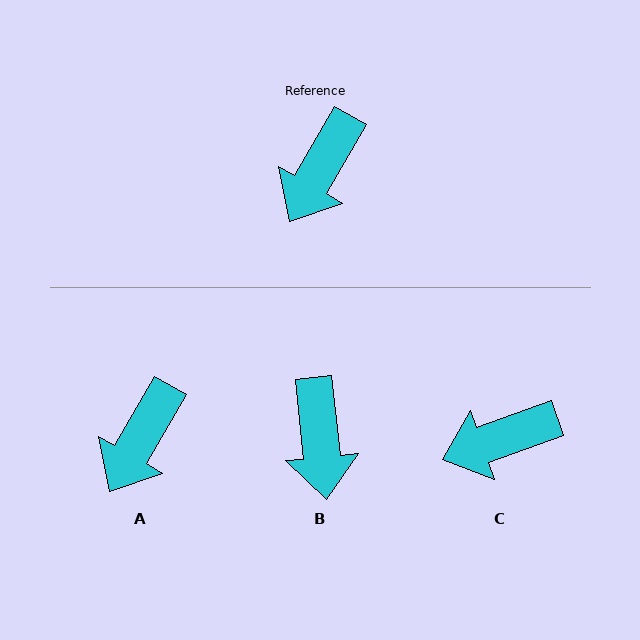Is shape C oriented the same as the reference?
No, it is off by about 40 degrees.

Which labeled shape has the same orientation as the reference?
A.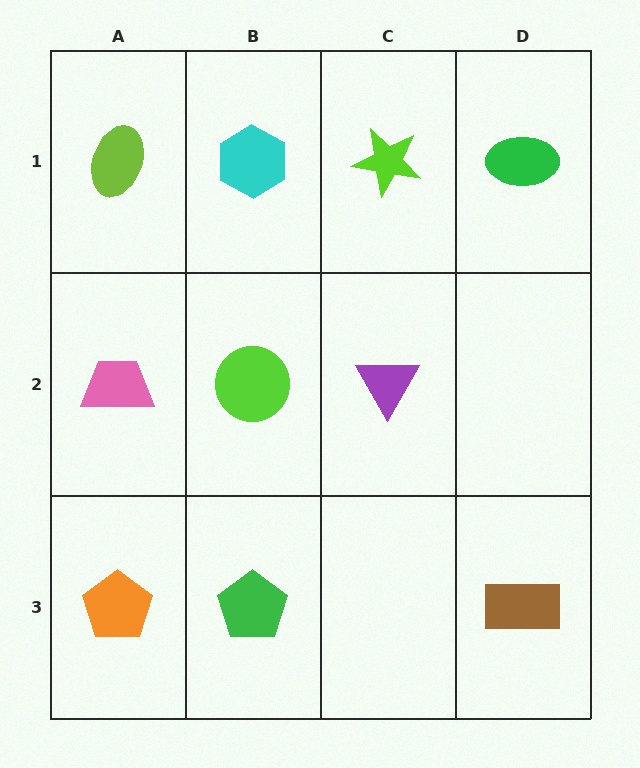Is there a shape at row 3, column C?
No, that cell is empty.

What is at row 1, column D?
A green ellipse.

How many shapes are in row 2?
3 shapes.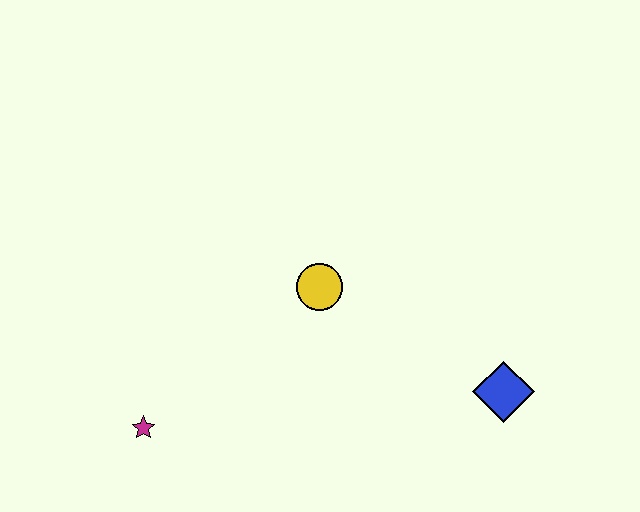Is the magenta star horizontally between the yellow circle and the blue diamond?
No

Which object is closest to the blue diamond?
The yellow circle is closest to the blue diamond.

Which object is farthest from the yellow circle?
The magenta star is farthest from the yellow circle.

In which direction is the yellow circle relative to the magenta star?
The yellow circle is to the right of the magenta star.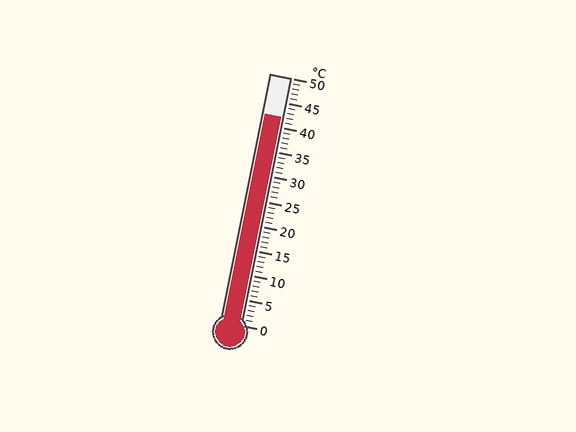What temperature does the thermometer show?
The thermometer shows approximately 42°C.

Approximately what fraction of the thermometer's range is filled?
The thermometer is filled to approximately 85% of its range.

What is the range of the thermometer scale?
The thermometer scale ranges from 0°C to 50°C.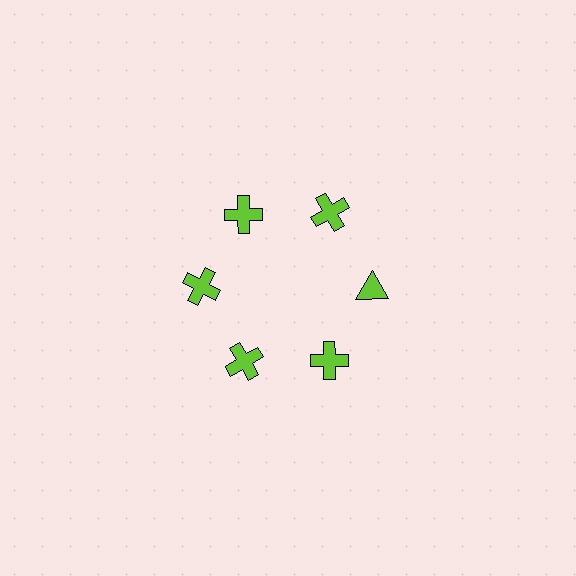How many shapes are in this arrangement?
There are 6 shapes arranged in a ring pattern.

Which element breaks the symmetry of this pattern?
The lime triangle at roughly the 3 o'clock position breaks the symmetry. All other shapes are lime crosses.